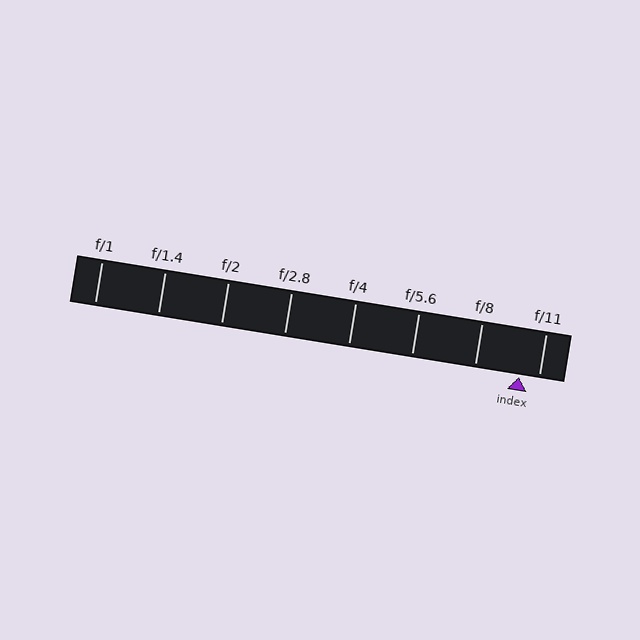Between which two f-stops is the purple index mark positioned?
The index mark is between f/8 and f/11.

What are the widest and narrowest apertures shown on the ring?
The widest aperture shown is f/1 and the narrowest is f/11.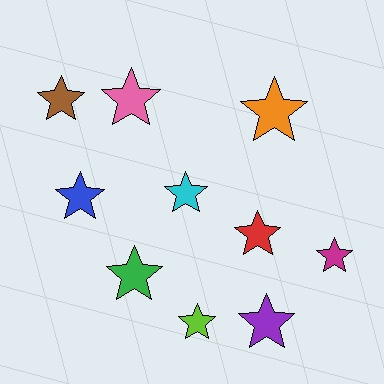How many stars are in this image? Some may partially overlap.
There are 10 stars.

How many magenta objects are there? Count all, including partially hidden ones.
There is 1 magenta object.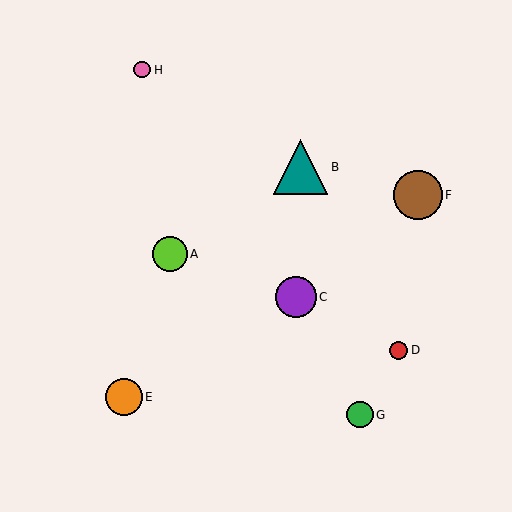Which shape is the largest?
The teal triangle (labeled B) is the largest.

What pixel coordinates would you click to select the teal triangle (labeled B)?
Click at (301, 167) to select the teal triangle B.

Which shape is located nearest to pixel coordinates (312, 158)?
The teal triangle (labeled B) at (301, 167) is nearest to that location.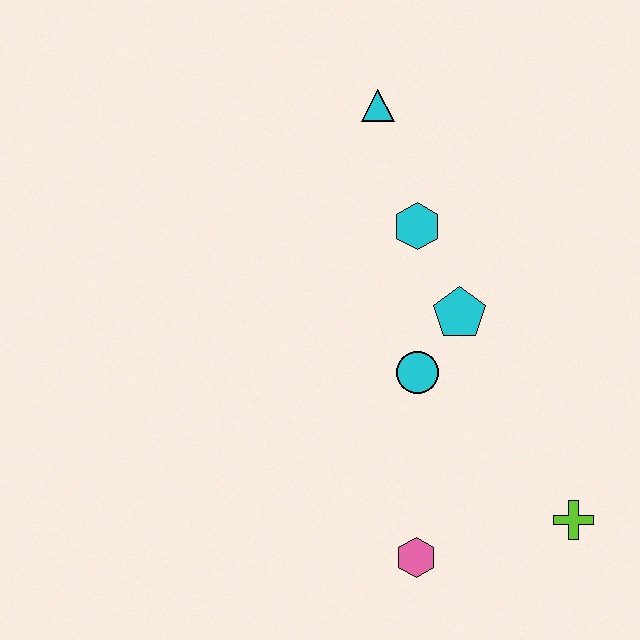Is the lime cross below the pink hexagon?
No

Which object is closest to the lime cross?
The pink hexagon is closest to the lime cross.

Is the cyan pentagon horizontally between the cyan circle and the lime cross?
Yes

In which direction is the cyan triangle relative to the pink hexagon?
The cyan triangle is above the pink hexagon.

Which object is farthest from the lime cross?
The cyan triangle is farthest from the lime cross.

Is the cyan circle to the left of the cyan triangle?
No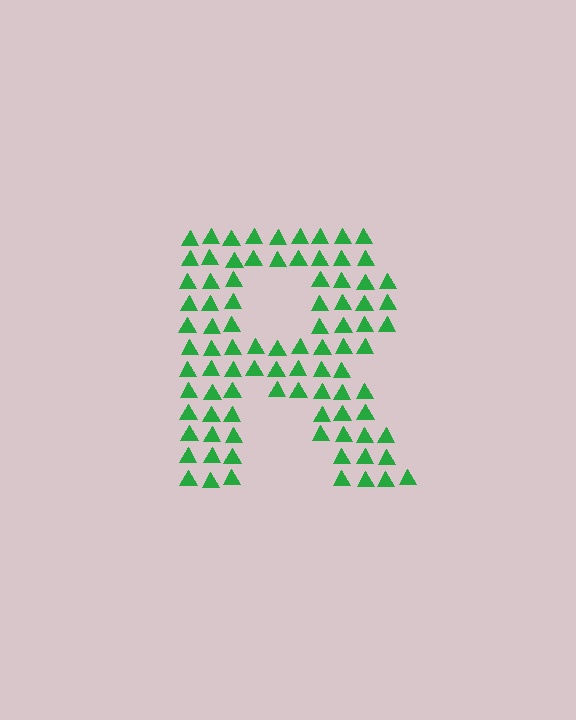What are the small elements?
The small elements are triangles.